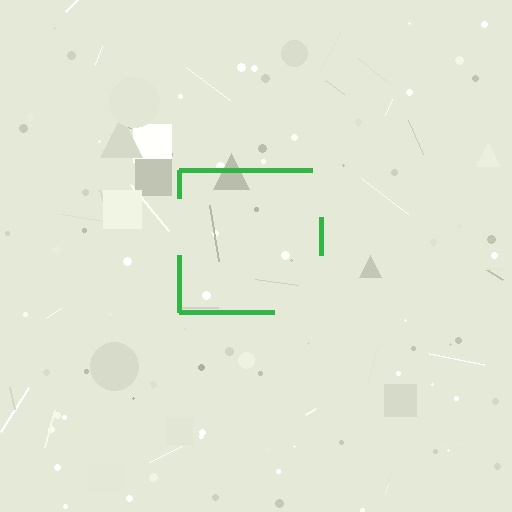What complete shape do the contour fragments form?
The contour fragments form a square.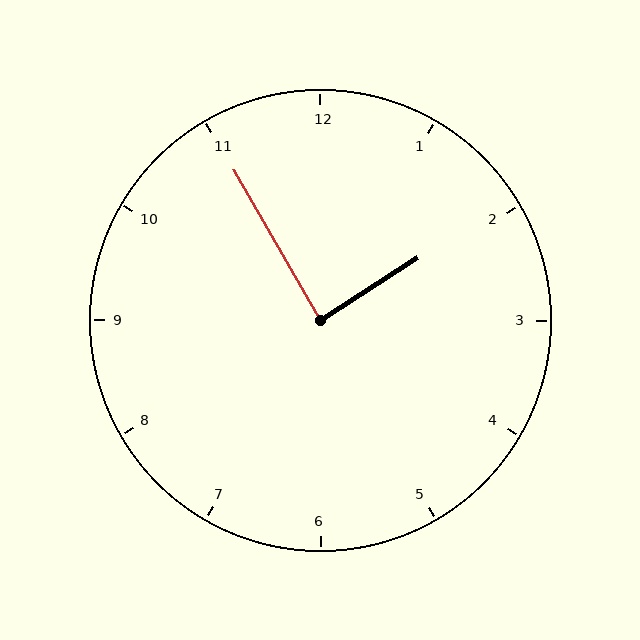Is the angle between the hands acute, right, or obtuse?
It is right.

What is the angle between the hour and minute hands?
Approximately 88 degrees.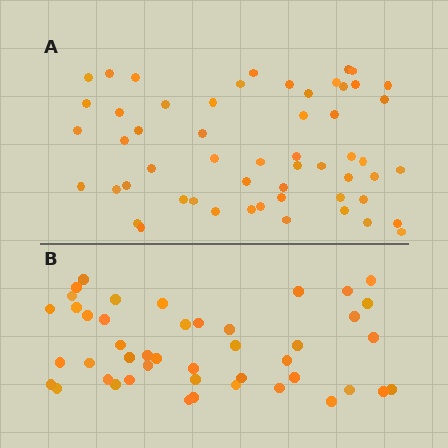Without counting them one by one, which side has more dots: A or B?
Region A (the top region) has more dots.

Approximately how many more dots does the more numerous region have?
Region A has roughly 10 or so more dots than region B.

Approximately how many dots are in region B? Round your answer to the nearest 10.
About 40 dots. (The exact count is 45, which rounds to 40.)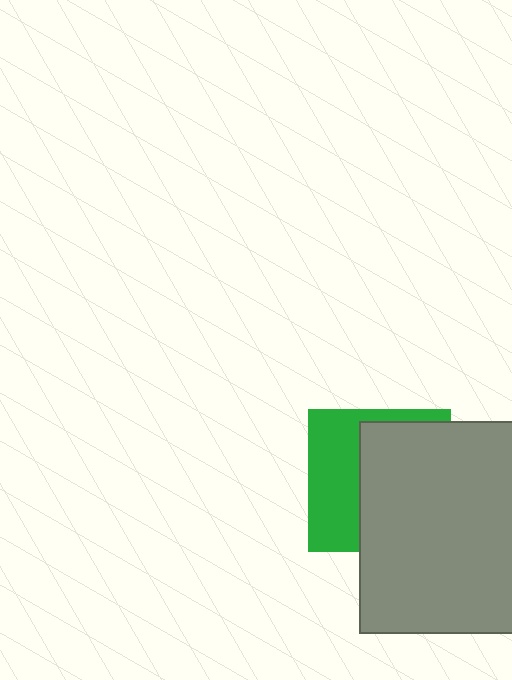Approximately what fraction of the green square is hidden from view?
Roughly 58% of the green square is hidden behind the gray square.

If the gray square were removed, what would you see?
You would see the complete green square.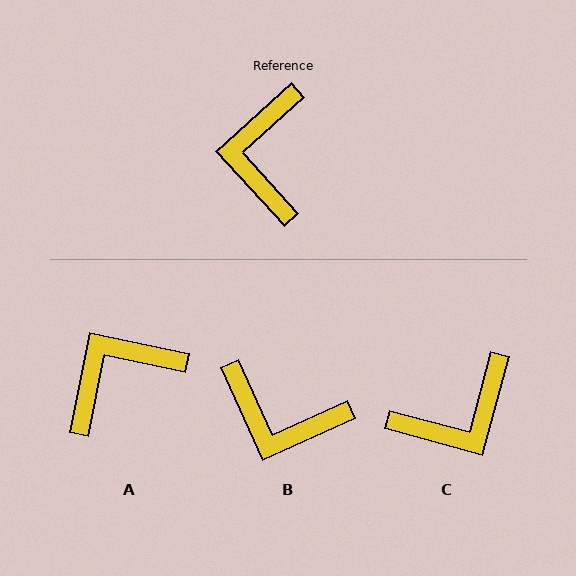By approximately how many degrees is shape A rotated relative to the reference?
Approximately 54 degrees clockwise.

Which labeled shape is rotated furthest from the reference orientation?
C, about 123 degrees away.